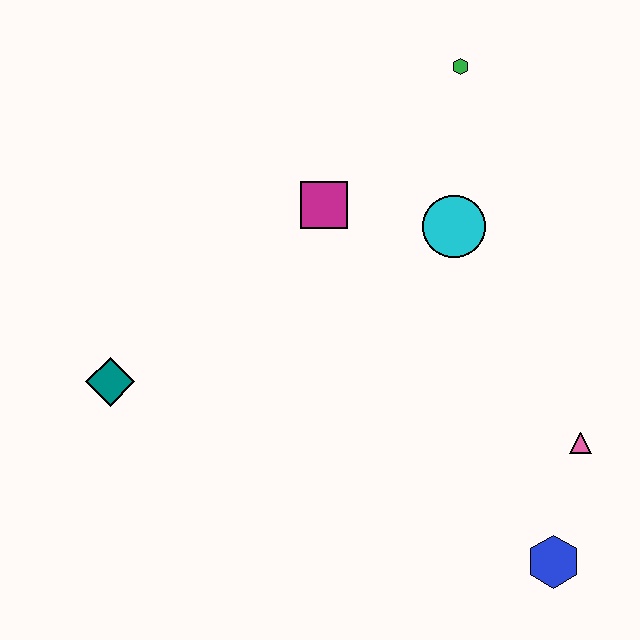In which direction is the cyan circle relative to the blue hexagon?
The cyan circle is above the blue hexagon.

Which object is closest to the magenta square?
The cyan circle is closest to the magenta square.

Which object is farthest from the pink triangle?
The teal diamond is farthest from the pink triangle.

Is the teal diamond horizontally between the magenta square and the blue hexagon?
No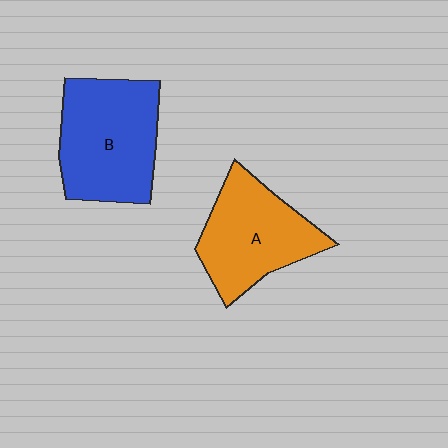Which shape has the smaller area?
Shape A (orange).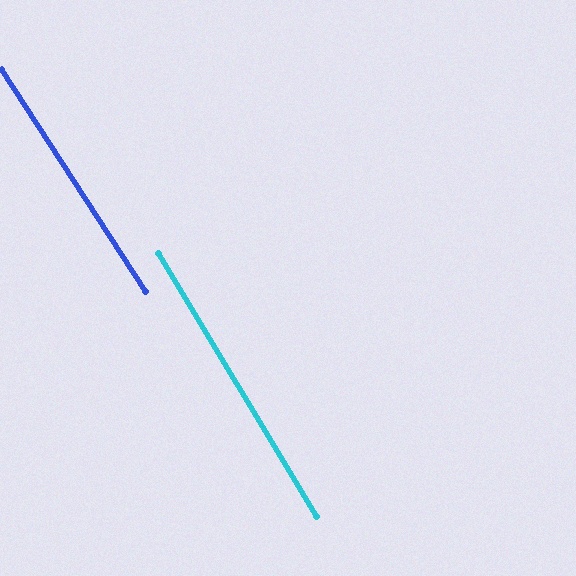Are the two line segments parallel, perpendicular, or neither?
Parallel — their directions differ by only 1.9°.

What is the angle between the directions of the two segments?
Approximately 2 degrees.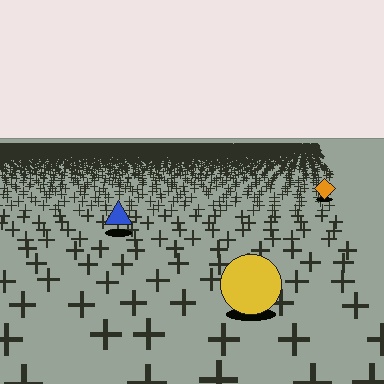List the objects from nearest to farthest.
From nearest to farthest: the yellow circle, the blue triangle, the orange diamond.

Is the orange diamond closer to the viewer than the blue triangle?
No. The blue triangle is closer — you can tell from the texture gradient: the ground texture is coarser near it.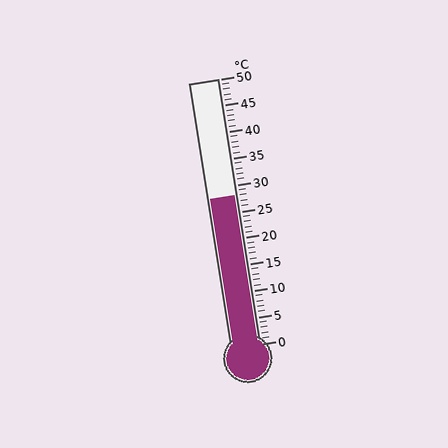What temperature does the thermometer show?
The thermometer shows approximately 28°C.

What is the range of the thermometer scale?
The thermometer scale ranges from 0°C to 50°C.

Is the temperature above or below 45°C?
The temperature is below 45°C.